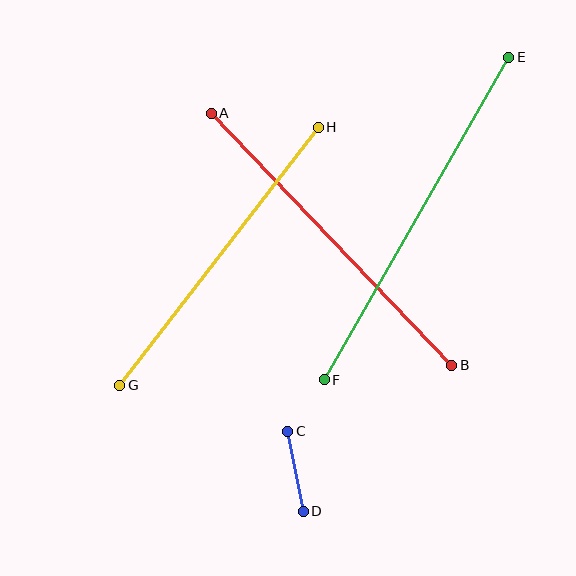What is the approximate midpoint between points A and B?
The midpoint is at approximately (332, 239) pixels.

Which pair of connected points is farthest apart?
Points E and F are farthest apart.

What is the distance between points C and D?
The distance is approximately 82 pixels.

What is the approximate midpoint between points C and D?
The midpoint is at approximately (295, 471) pixels.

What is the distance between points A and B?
The distance is approximately 348 pixels.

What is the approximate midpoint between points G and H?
The midpoint is at approximately (219, 256) pixels.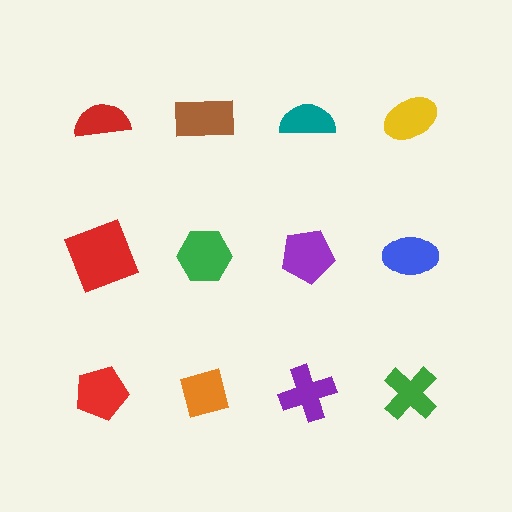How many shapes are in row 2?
4 shapes.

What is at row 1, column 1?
A red semicircle.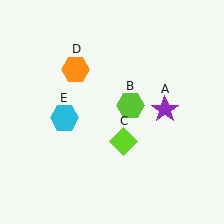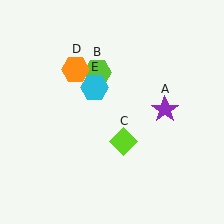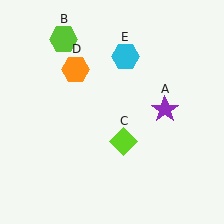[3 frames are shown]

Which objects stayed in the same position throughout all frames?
Purple star (object A) and lime diamond (object C) and orange hexagon (object D) remained stationary.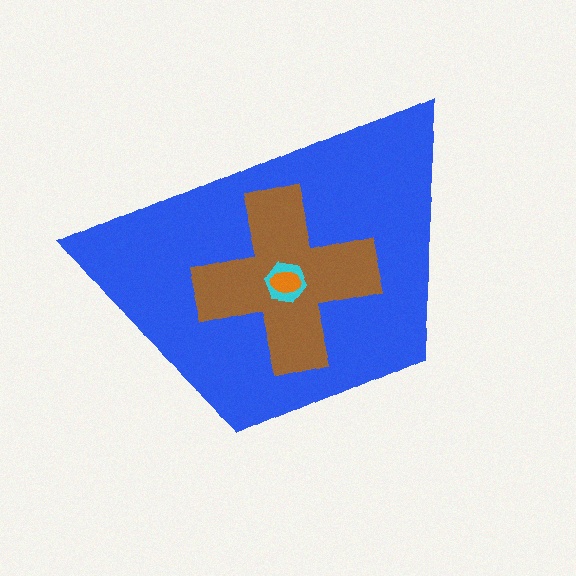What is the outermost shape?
The blue trapezoid.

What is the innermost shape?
The orange ellipse.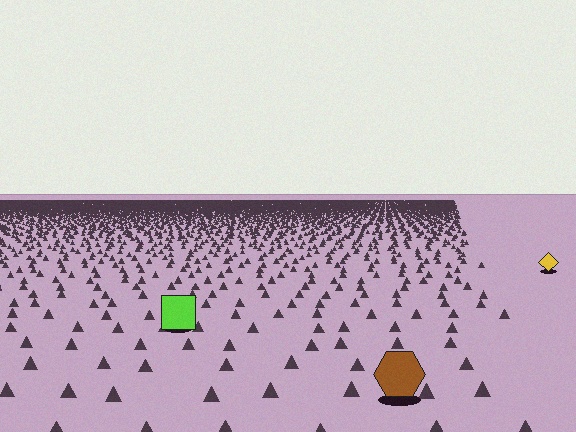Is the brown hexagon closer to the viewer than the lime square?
Yes. The brown hexagon is closer — you can tell from the texture gradient: the ground texture is coarser near it.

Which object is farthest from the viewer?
The yellow diamond is farthest from the viewer. It appears smaller and the ground texture around it is denser.